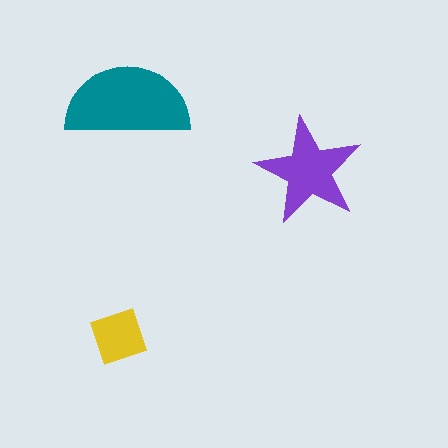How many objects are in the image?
There are 3 objects in the image.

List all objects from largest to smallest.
The teal semicircle, the purple star, the yellow square.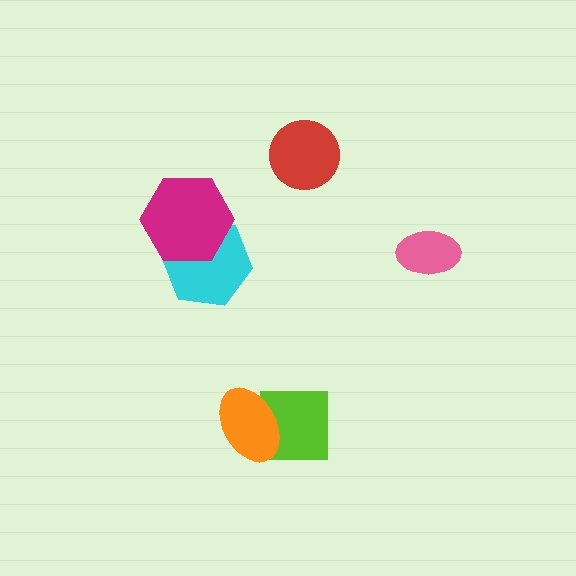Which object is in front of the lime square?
The orange ellipse is in front of the lime square.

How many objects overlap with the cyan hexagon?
1 object overlaps with the cyan hexagon.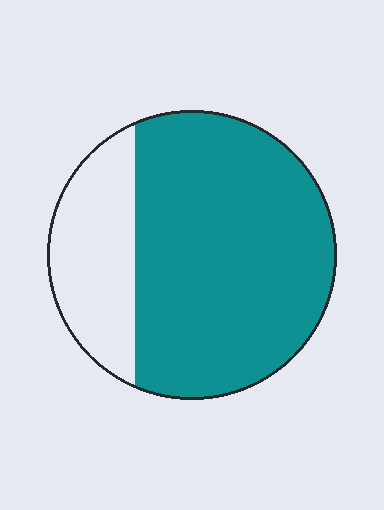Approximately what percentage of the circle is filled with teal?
Approximately 75%.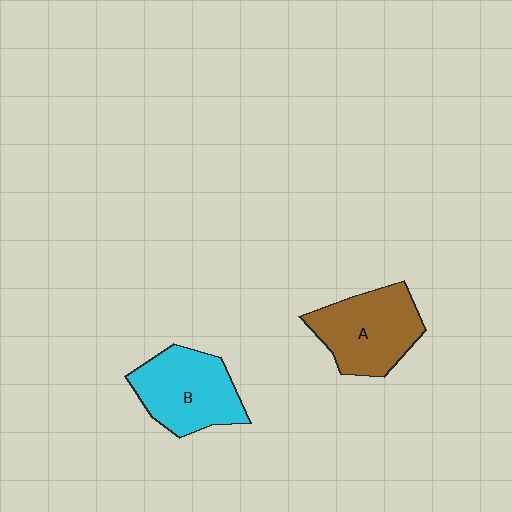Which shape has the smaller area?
Shape B (cyan).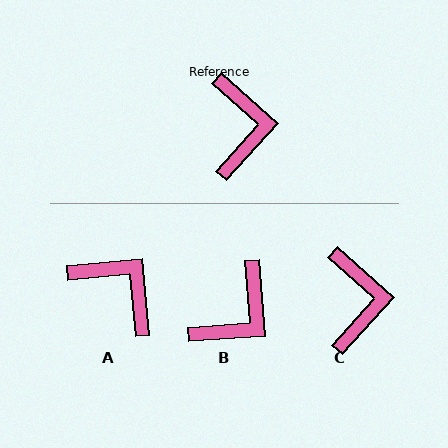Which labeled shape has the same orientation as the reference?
C.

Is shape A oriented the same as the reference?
No, it is off by about 47 degrees.